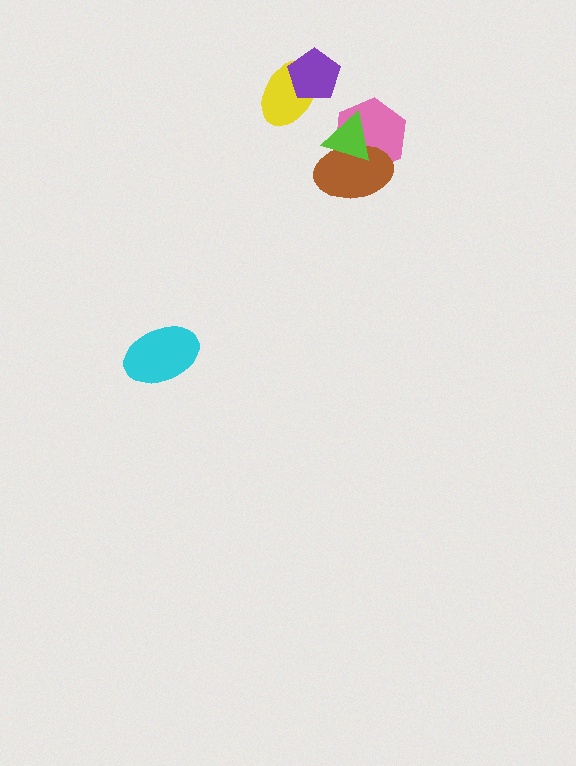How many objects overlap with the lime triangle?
2 objects overlap with the lime triangle.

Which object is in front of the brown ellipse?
The lime triangle is in front of the brown ellipse.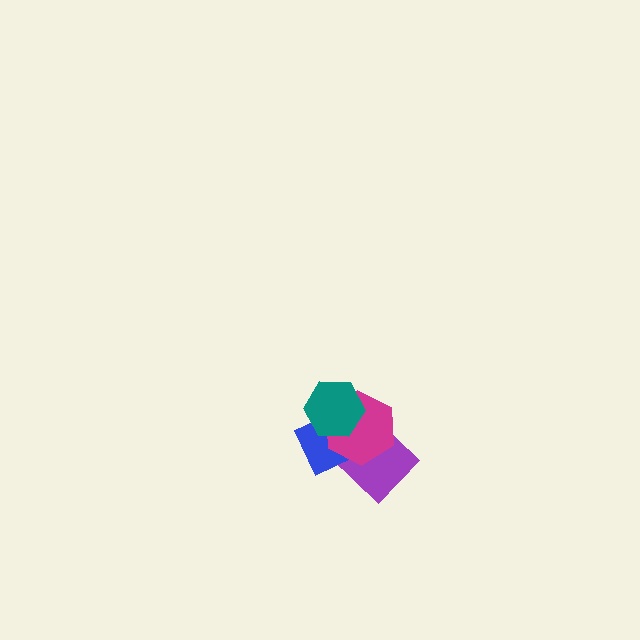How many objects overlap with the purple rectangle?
3 objects overlap with the purple rectangle.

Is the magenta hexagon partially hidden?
Yes, it is partially covered by another shape.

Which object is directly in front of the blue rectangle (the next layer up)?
The magenta hexagon is directly in front of the blue rectangle.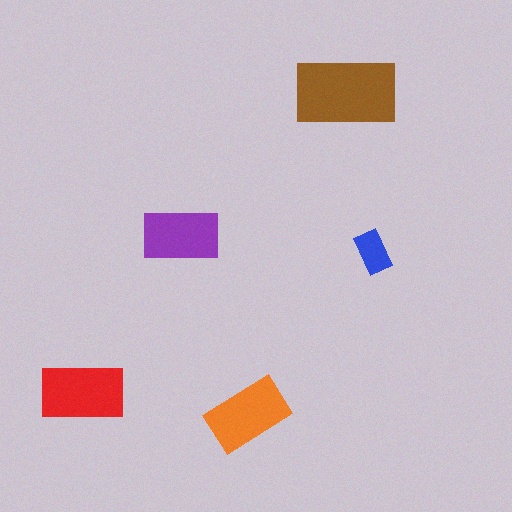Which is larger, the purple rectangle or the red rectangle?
The red one.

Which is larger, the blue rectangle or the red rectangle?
The red one.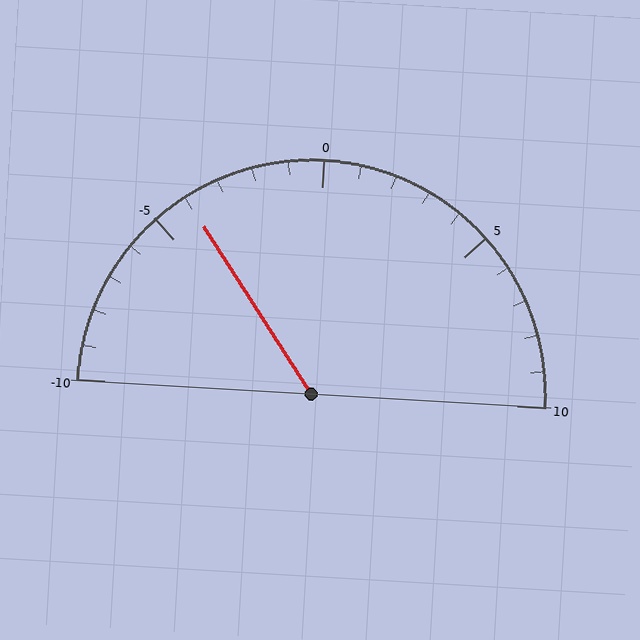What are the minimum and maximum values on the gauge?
The gauge ranges from -10 to 10.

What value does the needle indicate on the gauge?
The needle indicates approximately -4.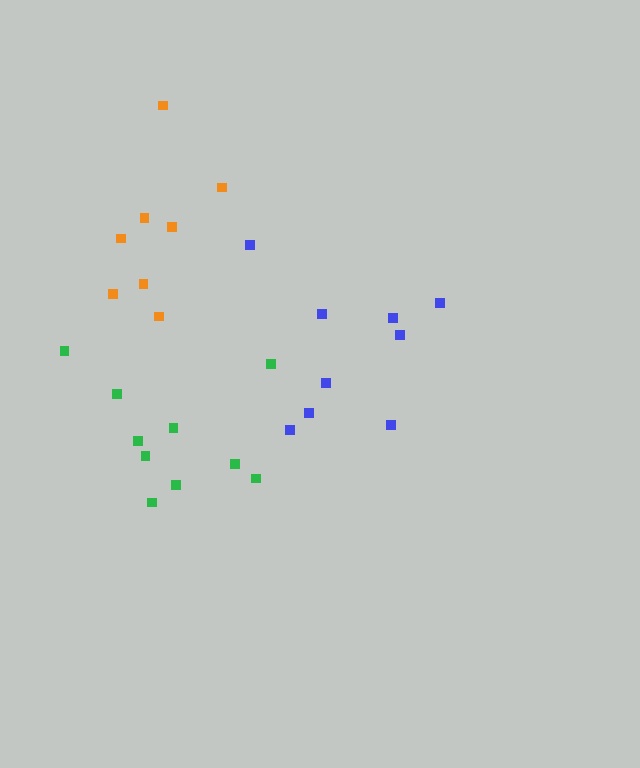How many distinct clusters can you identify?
There are 3 distinct clusters.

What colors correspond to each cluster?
The clusters are colored: blue, green, orange.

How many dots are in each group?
Group 1: 9 dots, Group 2: 10 dots, Group 3: 8 dots (27 total).